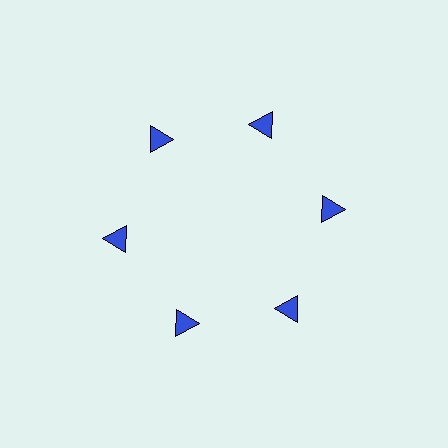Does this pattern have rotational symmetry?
Yes, this pattern has 6-fold rotational symmetry. It looks the same after rotating 60 degrees around the center.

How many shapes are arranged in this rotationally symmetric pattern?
There are 6 shapes, arranged in 6 groups of 1.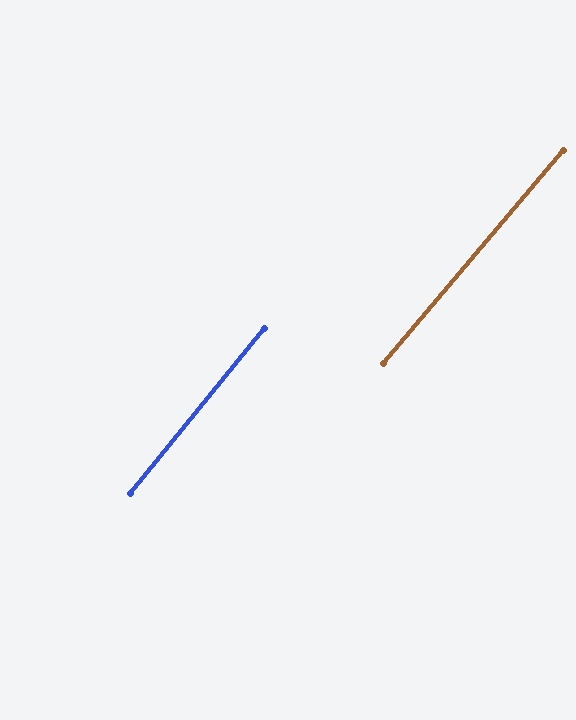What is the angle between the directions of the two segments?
Approximately 1 degree.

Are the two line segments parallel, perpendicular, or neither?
Parallel — their directions differ by only 1.1°.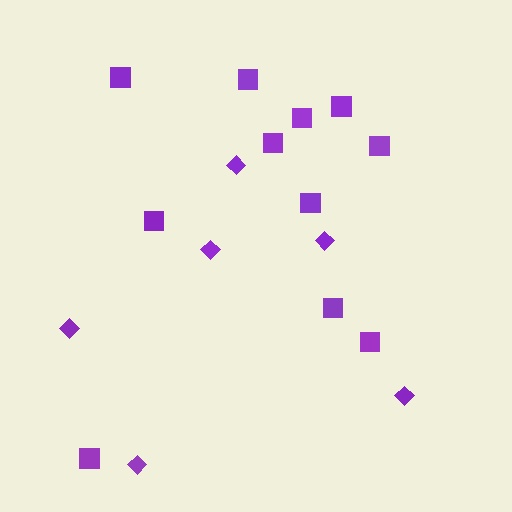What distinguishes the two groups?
There are 2 groups: one group of squares (11) and one group of diamonds (6).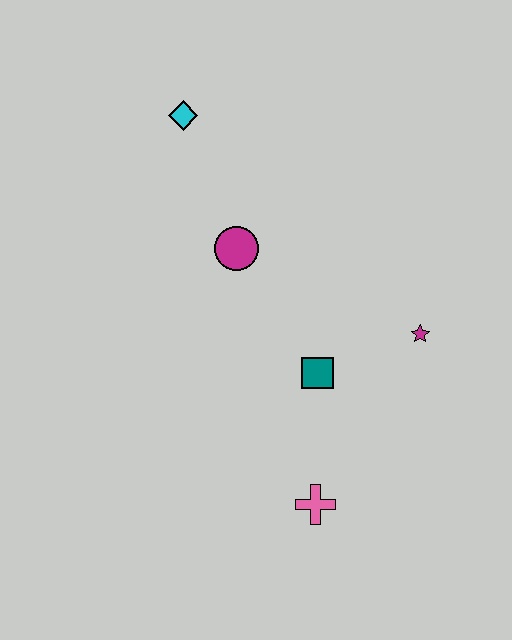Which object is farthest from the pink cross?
The cyan diamond is farthest from the pink cross.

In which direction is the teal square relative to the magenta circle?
The teal square is below the magenta circle.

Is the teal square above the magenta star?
No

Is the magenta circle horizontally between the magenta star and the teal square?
No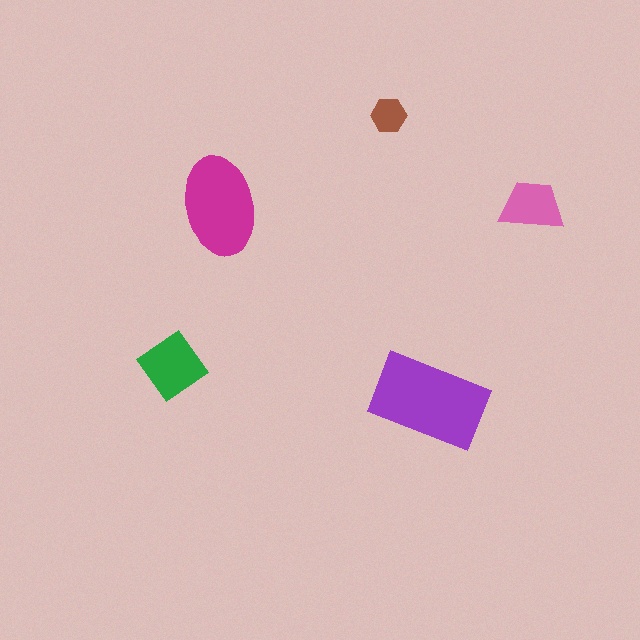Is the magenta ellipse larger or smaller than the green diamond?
Larger.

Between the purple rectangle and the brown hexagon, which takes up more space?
The purple rectangle.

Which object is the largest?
The purple rectangle.